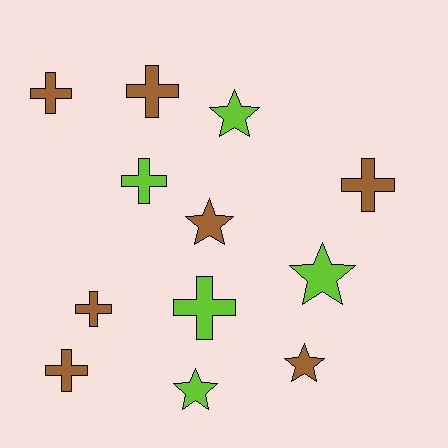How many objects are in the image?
There are 12 objects.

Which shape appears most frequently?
Cross, with 7 objects.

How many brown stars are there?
There are 2 brown stars.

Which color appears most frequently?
Brown, with 7 objects.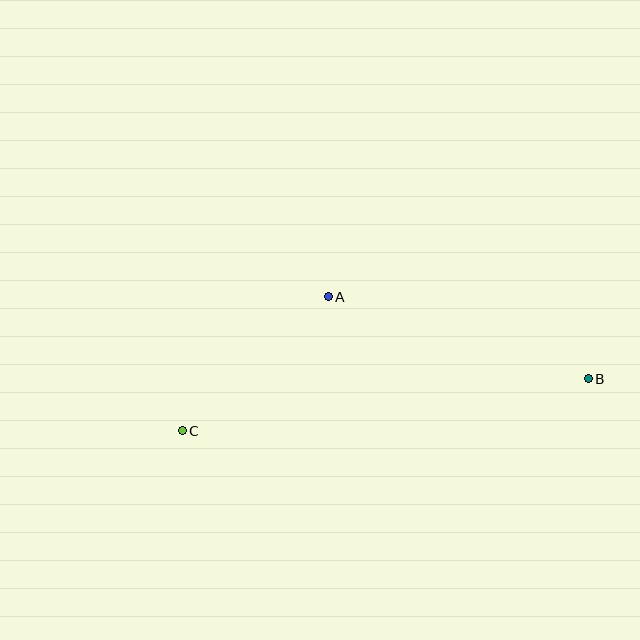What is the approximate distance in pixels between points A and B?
The distance between A and B is approximately 273 pixels.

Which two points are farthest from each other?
Points B and C are farthest from each other.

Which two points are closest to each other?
Points A and C are closest to each other.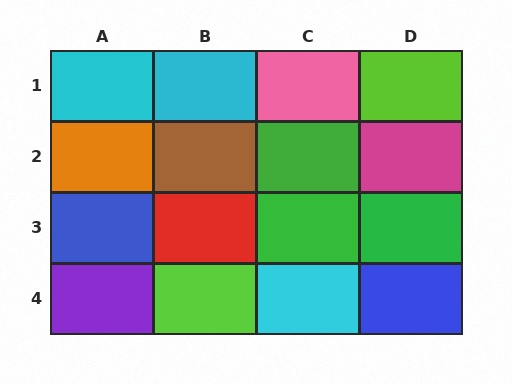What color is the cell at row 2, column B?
Brown.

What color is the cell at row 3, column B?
Red.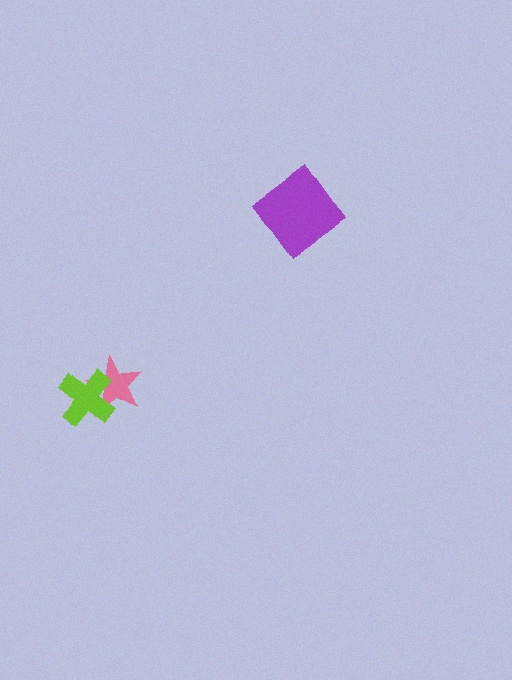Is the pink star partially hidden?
Yes, it is partially covered by another shape.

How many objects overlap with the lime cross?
1 object overlaps with the lime cross.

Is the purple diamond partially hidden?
No, no other shape covers it.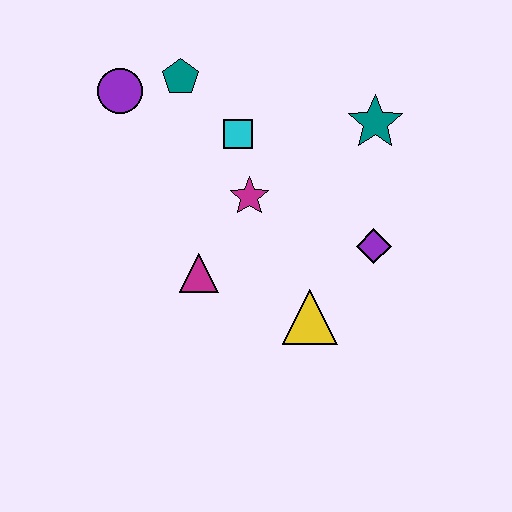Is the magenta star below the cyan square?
Yes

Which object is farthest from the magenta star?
The purple circle is farthest from the magenta star.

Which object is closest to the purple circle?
The teal pentagon is closest to the purple circle.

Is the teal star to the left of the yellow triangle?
No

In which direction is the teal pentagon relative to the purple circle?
The teal pentagon is to the right of the purple circle.